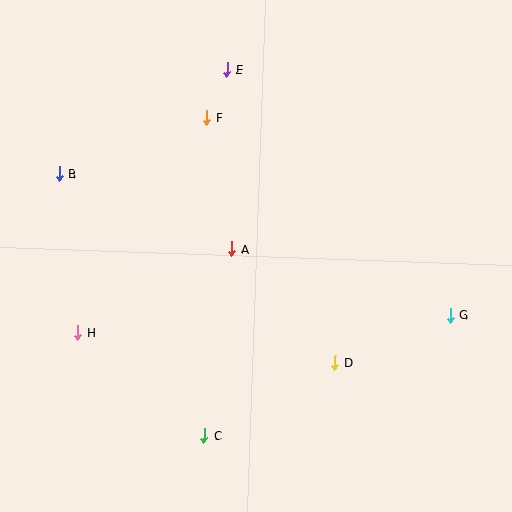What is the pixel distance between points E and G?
The distance between E and G is 332 pixels.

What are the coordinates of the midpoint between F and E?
The midpoint between F and E is at (217, 94).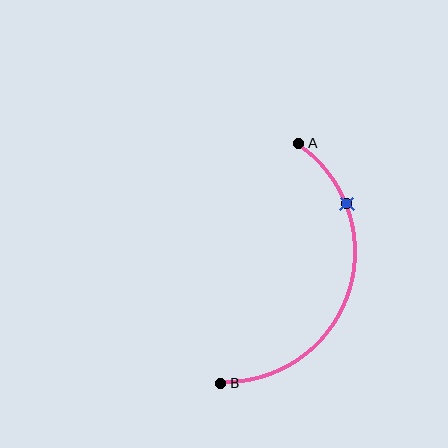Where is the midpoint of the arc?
The arc midpoint is the point on the curve farthest from the straight line joining A and B. It sits to the right of that line.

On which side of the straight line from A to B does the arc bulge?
The arc bulges to the right of the straight line connecting A and B.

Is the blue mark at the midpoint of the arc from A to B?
No. The blue mark lies on the arc but is closer to endpoint A. The arc midpoint would be at the point on the curve equidistant along the arc from both A and B.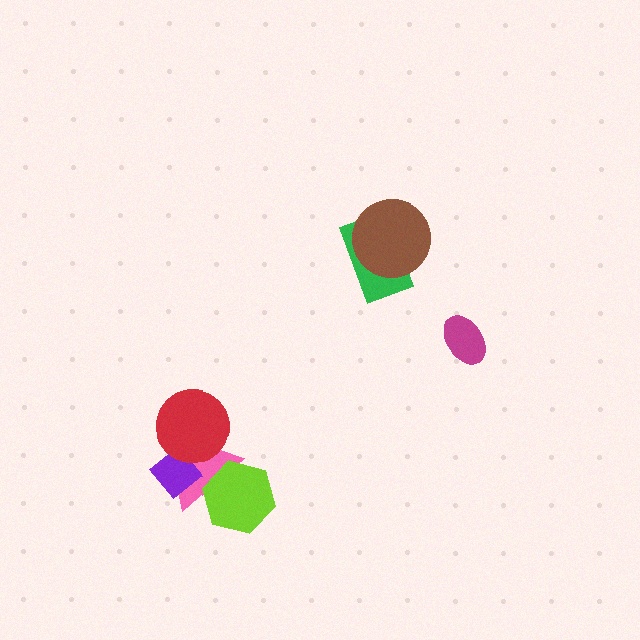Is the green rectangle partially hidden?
Yes, it is partially covered by another shape.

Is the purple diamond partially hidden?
Yes, it is partially covered by another shape.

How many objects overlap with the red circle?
2 objects overlap with the red circle.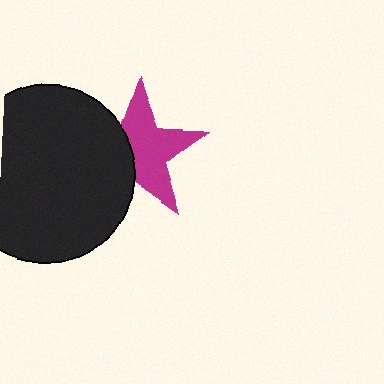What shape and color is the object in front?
The object in front is a black circle.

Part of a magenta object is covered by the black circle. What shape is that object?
It is a star.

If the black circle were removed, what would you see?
You would see the complete magenta star.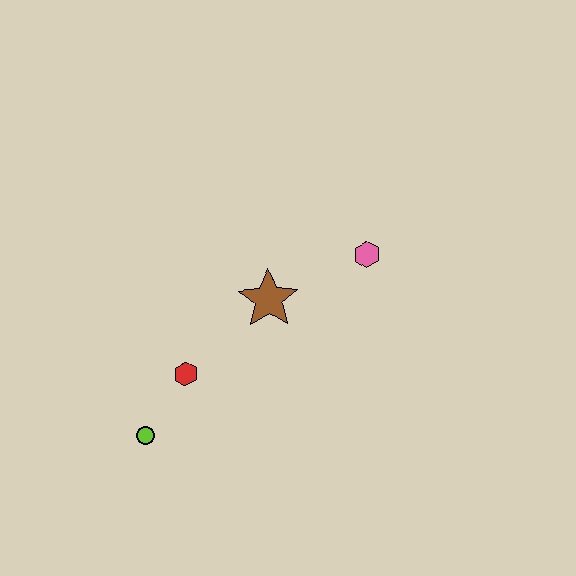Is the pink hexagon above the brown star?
Yes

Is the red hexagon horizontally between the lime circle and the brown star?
Yes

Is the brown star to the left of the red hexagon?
No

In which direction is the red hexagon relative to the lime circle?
The red hexagon is above the lime circle.